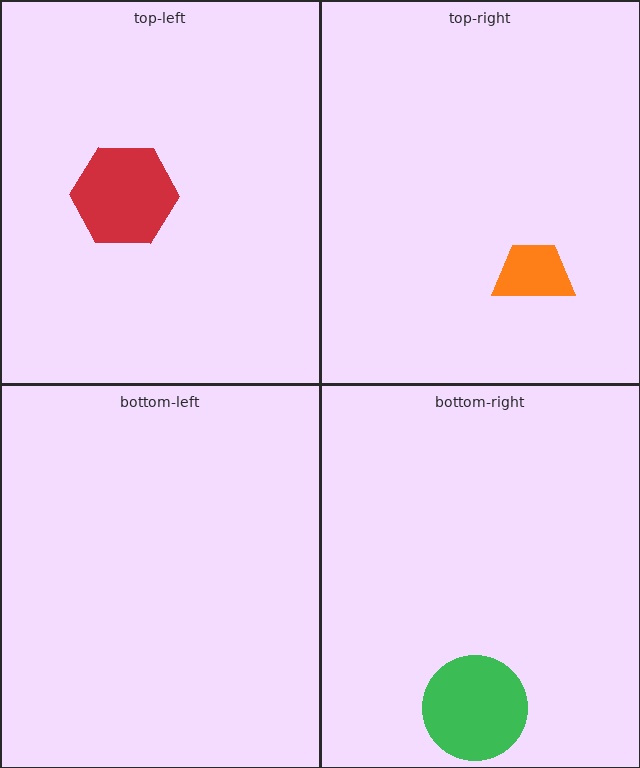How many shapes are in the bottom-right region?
1.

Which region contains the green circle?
The bottom-right region.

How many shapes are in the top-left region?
1.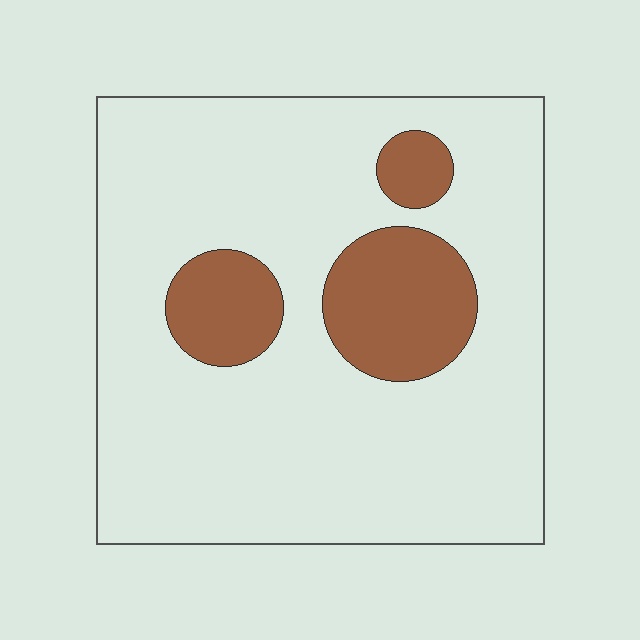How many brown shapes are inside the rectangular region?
3.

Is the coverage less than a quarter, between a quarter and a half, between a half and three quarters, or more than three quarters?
Less than a quarter.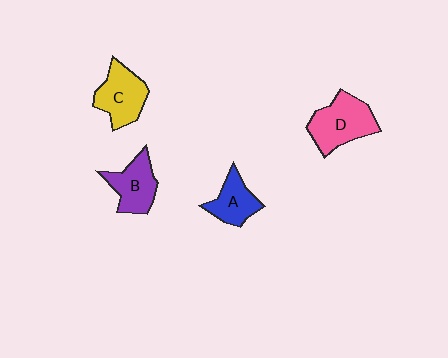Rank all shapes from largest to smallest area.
From largest to smallest: D (pink), C (yellow), B (purple), A (blue).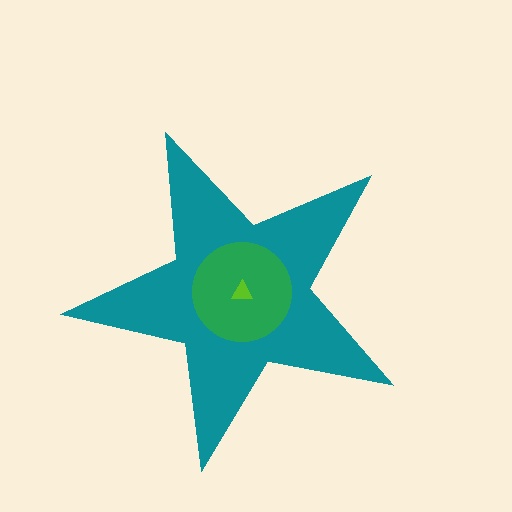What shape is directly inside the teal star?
The green circle.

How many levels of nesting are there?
3.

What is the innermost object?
The lime triangle.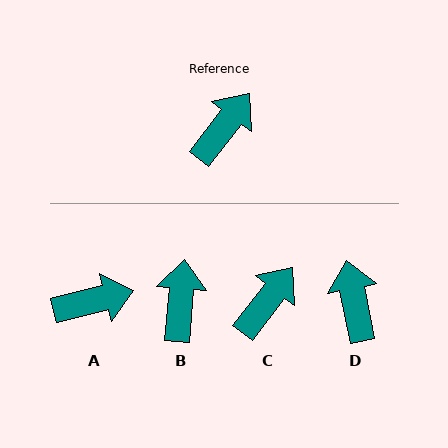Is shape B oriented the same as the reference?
No, it is off by about 32 degrees.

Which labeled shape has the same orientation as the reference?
C.